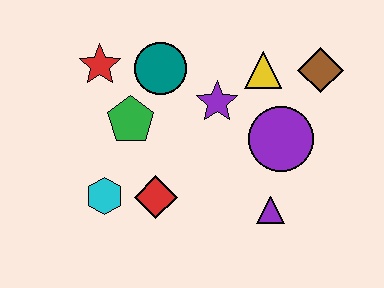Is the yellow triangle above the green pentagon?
Yes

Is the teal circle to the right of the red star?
Yes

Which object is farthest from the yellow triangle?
The cyan hexagon is farthest from the yellow triangle.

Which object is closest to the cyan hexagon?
The red diamond is closest to the cyan hexagon.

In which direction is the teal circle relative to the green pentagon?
The teal circle is above the green pentagon.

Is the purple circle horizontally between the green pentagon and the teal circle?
No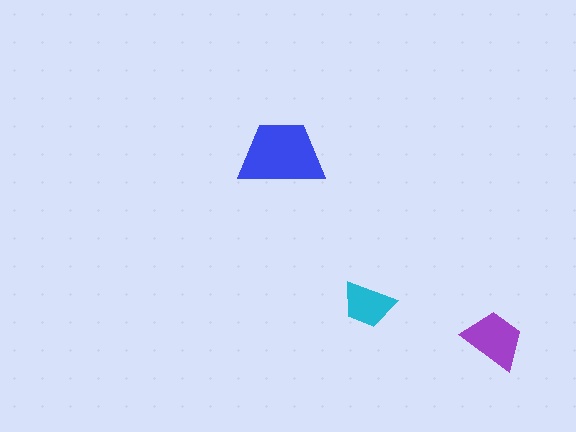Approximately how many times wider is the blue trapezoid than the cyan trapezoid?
About 1.5 times wider.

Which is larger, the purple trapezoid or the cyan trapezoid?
The purple one.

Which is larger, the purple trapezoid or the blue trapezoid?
The blue one.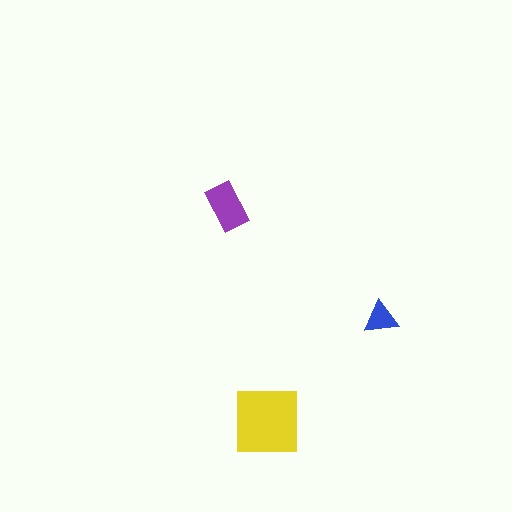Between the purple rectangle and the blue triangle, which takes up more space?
The purple rectangle.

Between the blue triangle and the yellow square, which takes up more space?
The yellow square.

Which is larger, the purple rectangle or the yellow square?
The yellow square.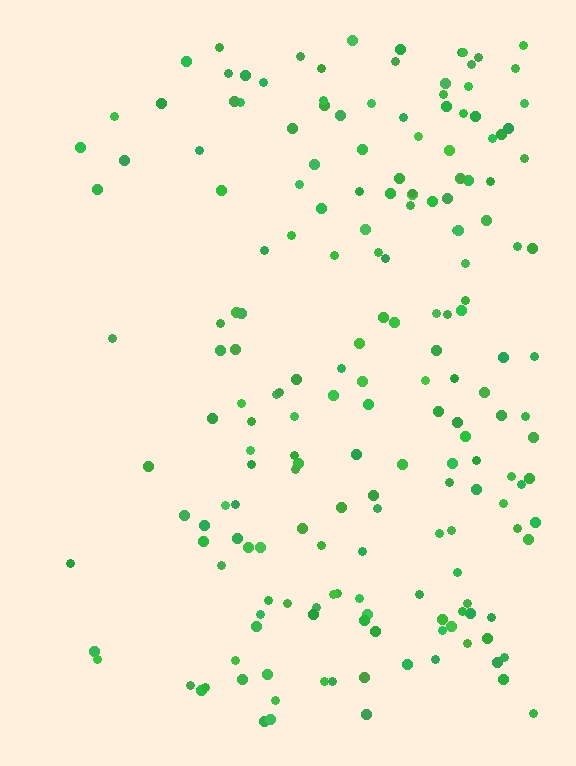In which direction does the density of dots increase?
From left to right, with the right side densest.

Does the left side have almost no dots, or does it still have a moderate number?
Still a moderate number, just noticeably fewer than the right.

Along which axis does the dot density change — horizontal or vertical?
Horizontal.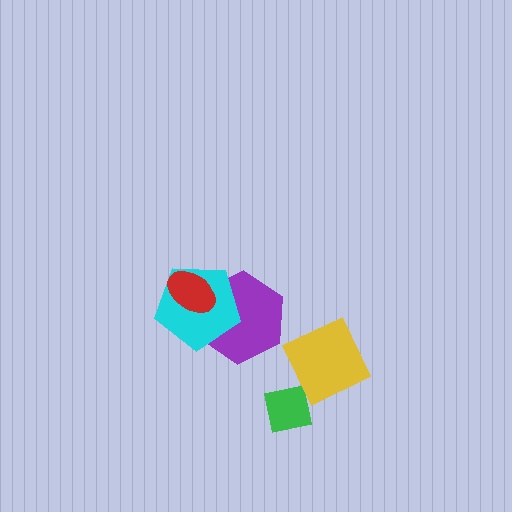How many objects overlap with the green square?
1 object overlaps with the green square.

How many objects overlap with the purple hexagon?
2 objects overlap with the purple hexagon.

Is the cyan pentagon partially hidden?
Yes, it is partially covered by another shape.